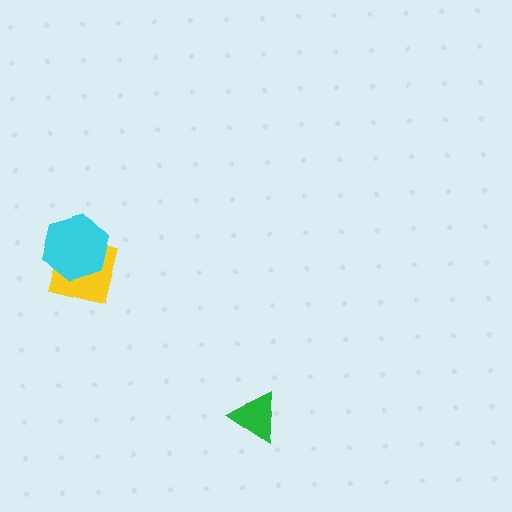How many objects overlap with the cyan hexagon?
1 object overlaps with the cyan hexagon.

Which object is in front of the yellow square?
The cyan hexagon is in front of the yellow square.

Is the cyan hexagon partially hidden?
No, no other shape covers it.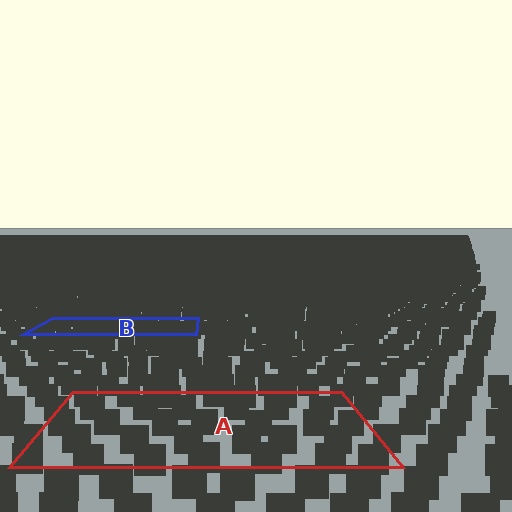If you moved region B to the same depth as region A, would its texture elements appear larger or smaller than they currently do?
They would appear larger. At a closer depth, the same texture elements are projected at a bigger on-screen size.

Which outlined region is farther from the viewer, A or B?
Region B is farther from the viewer — the texture elements inside it appear smaller and more densely packed.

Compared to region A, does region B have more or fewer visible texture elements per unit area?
Region B has more texture elements per unit area — they are packed more densely because it is farther away.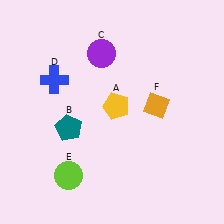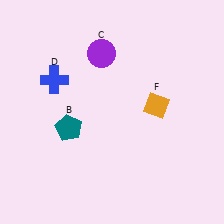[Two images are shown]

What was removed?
The lime circle (E), the yellow pentagon (A) were removed in Image 2.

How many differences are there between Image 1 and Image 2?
There are 2 differences between the two images.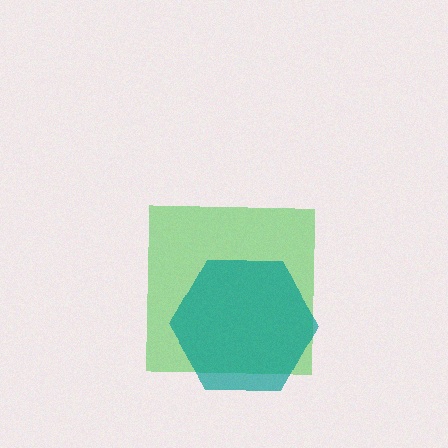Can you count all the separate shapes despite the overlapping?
Yes, there are 2 separate shapes.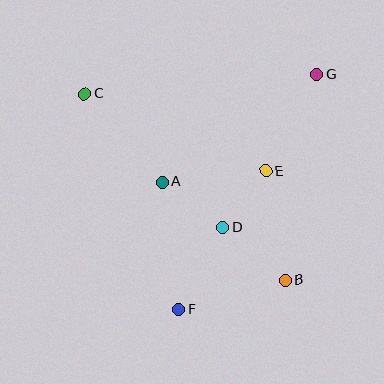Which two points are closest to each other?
Points D and E are closest to each other.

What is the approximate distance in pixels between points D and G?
The distance between D and G is approximately 180 pixels.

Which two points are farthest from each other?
Points B and C are farthest from each other.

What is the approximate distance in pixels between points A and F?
The distance between A and F is approximately 129 pixels.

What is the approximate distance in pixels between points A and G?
The distance between A and G is approximately 189 pixels.